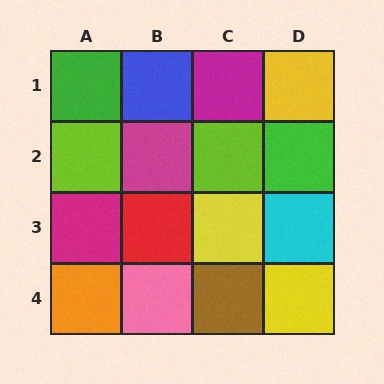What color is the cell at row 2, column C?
Lime.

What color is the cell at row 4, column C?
Brown.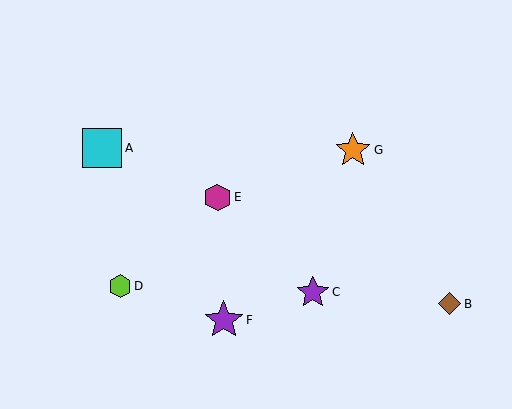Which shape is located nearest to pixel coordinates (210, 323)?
The purple star (labeled F) at (224, 320) is nearest to that location.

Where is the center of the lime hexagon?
The center of the lime hexagon is at (120, 286).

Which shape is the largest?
The cyan square (labeled A) is the largest.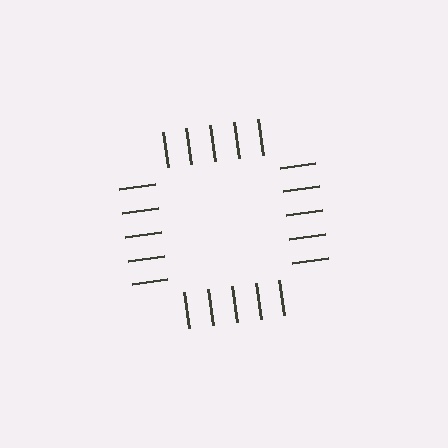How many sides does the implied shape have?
4 sides — the line-ends trace a square.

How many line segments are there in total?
20 — 5 along each of the 4 edges.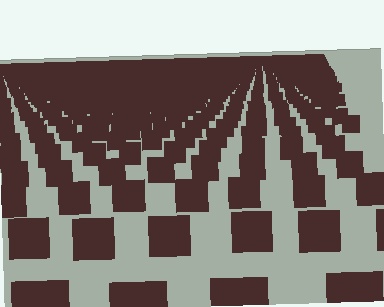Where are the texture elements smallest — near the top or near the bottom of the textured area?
Near the top.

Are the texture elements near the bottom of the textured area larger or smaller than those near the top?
Larger. Near the bottom, elements are closer to the viewer and appear at a bigger on-screen size.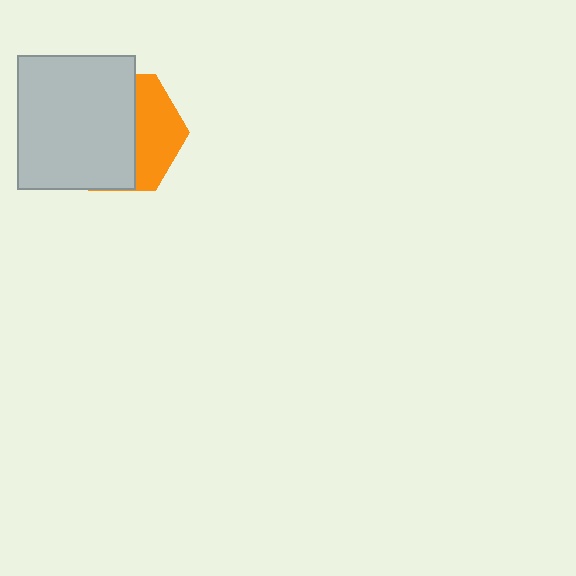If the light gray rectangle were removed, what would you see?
You would see the complete orange hexagon.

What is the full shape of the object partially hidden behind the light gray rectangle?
The partially hidden object is an orange hexagon.